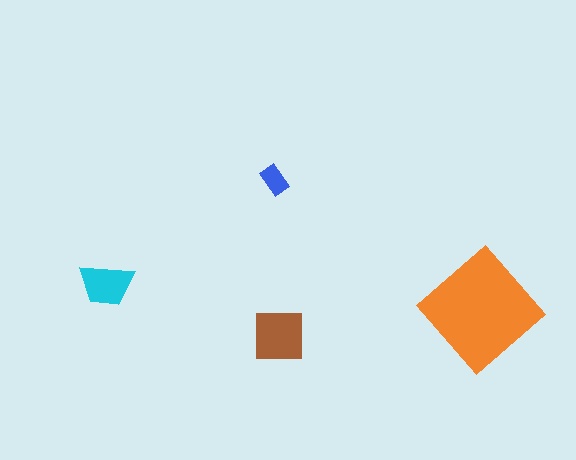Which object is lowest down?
The brown square is bottommost.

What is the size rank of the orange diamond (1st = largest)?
1st.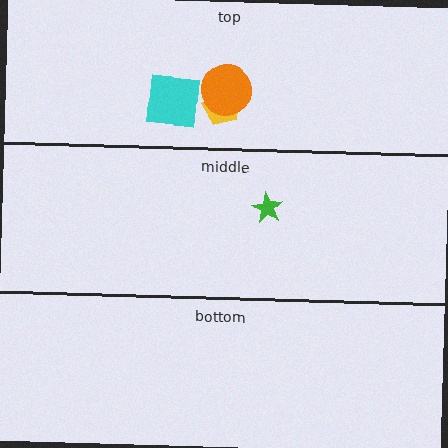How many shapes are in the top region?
3.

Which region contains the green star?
The middle region.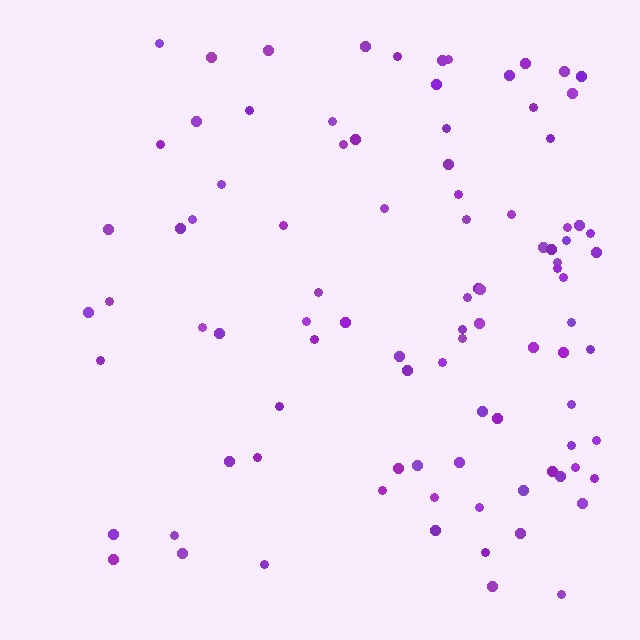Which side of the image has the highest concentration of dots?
The right.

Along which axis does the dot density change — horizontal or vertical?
Horizontal.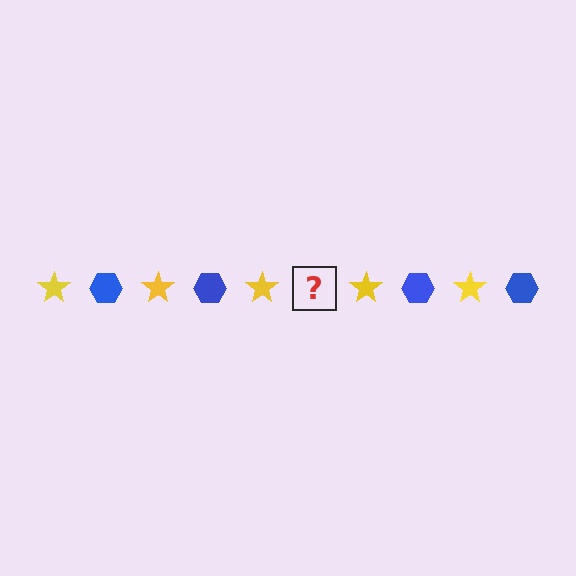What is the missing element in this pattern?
The missing element is a blue hexagon.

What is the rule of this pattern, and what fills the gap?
The rule is that the pattern alternates between yellow star and blue hexagon. The gap should be filled with a blue hexagon.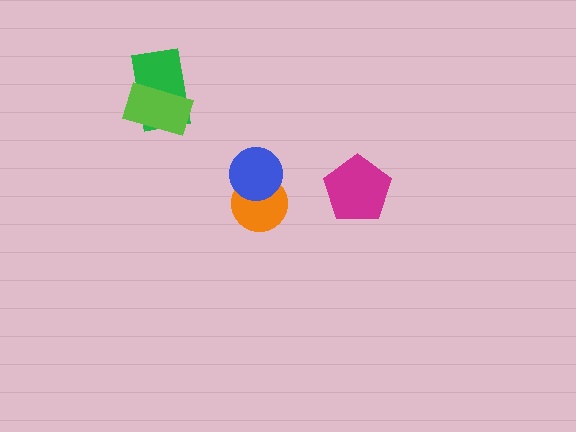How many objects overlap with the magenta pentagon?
0 objects overlap with the magenta pentagon.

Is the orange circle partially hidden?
Yes, it is partially covered by another shape.